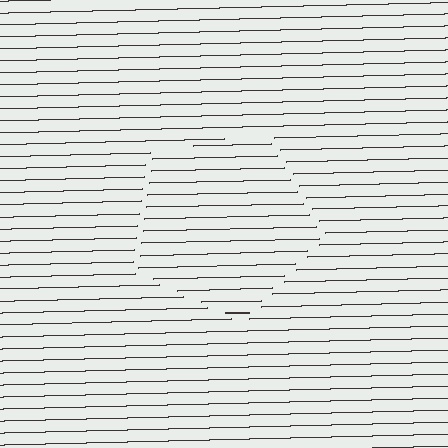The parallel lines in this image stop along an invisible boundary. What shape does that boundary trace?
An illusory pentagon. The interior of the shape contains the same grating, shifted by half a period — the contour is defined by the phase discontinuity where line-ends from the inner and outer gratings abut.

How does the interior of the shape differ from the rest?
The interior of the shape contains the same grating, shifted by half a period — the contour is defined by the phase discontinuity where line-ends from the inner and outer gratings abut.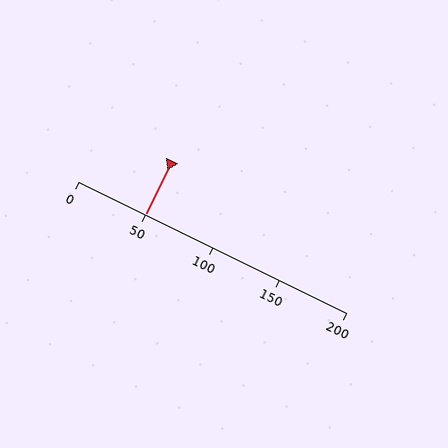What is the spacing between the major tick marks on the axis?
The major ticks are spaced 50 apart.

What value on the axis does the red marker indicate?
The marker indicates approximately 50.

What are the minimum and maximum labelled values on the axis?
The axis runs from 0 to 200.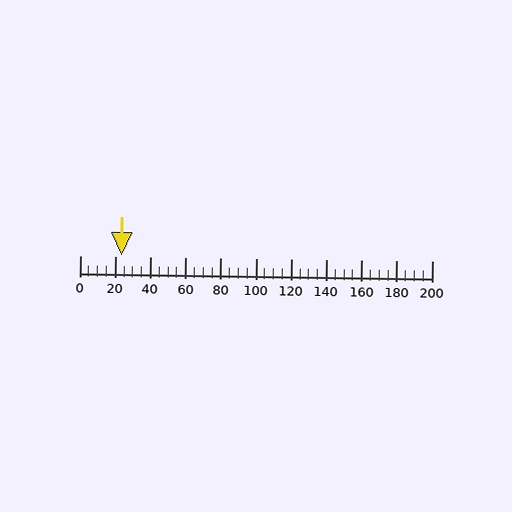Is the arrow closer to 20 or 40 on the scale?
The arrow is closer to 20.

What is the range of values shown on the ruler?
The ruler shows values from 0 to 200.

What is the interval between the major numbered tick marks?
The major tick marks are spaced 20 units apart.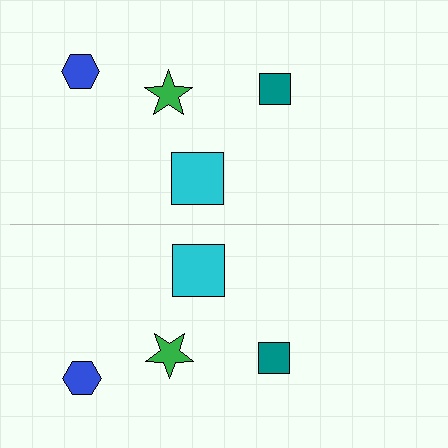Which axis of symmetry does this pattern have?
The pattern has a horizontal axis of symmetry running through the center of the image.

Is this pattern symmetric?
Yes, this pattern has bilateral (reflection) symmetry.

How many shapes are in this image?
There are 8 shapes in this image.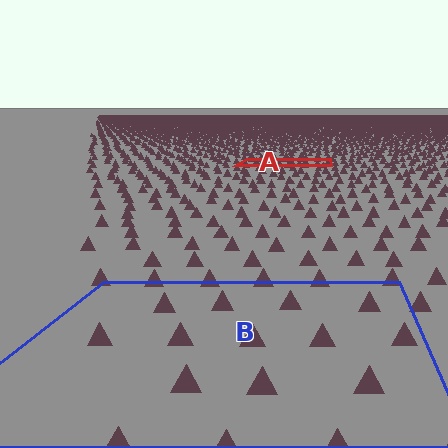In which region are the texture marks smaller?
The texture marks are smaller in region A, because it is farther away.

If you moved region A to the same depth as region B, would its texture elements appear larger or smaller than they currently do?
They would appear larger. At a closer depth, the same texture elements are projected at a bigger on-screen size.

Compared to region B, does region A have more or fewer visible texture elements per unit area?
Region A has more texture elements per unit area — they are packed more densely because it is farther away.